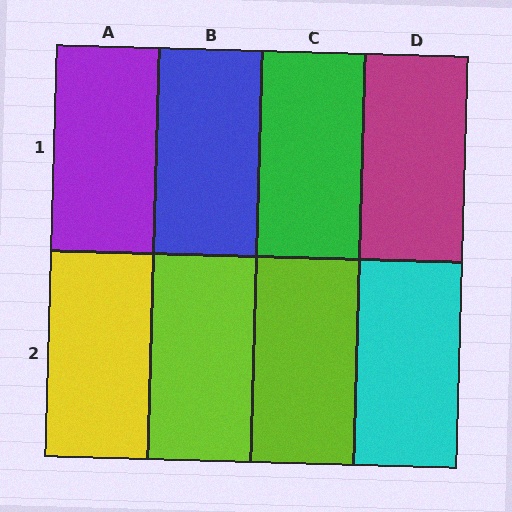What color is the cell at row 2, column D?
Cyan.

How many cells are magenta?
1 cell is magenta.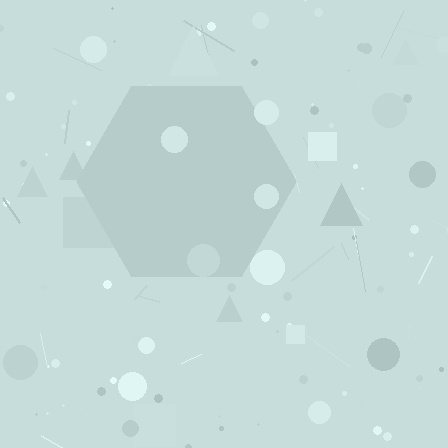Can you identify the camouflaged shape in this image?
The camouflaged shape is a hexagon.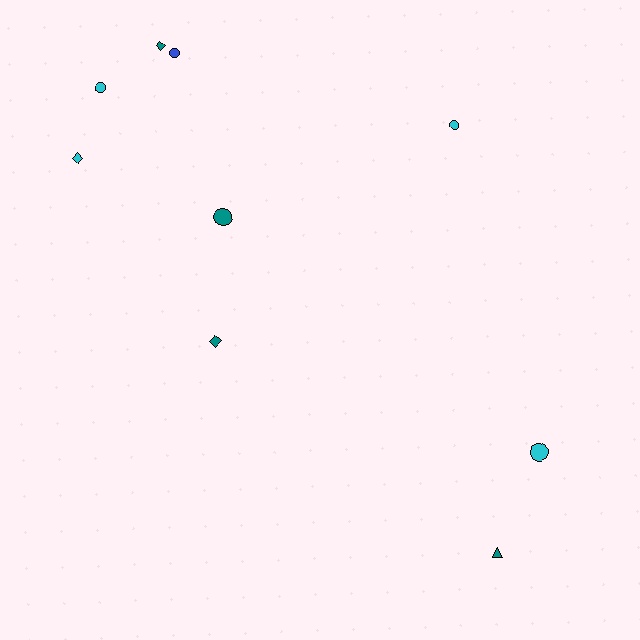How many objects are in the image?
There are 9 objects.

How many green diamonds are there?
There are no green diamonds.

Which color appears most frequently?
Teal, with 4 objects.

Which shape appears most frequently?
Circle, with 5 objects.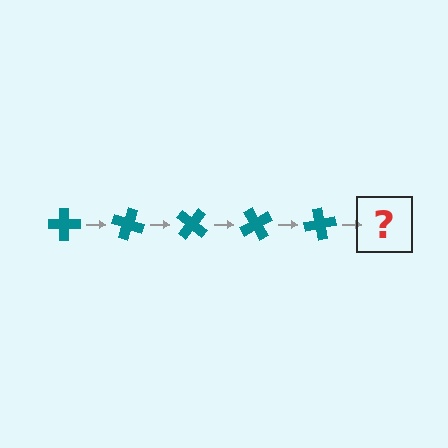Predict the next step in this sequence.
The next step is a teal cross rotated 100 degrees.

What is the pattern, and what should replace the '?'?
The pattern is that the cross rotates 20 degrees each step. The '?' should be a teal cross rotated 100 degrees.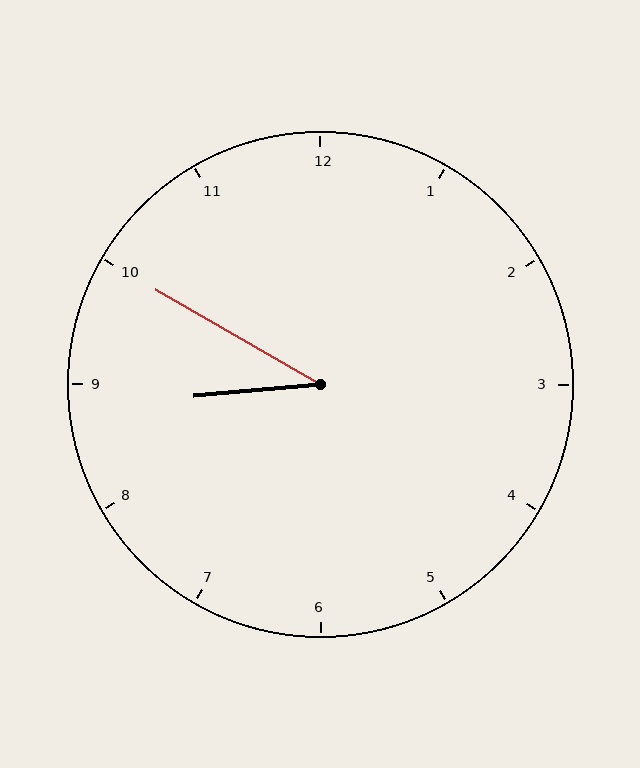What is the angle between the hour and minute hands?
Approximately 35 degrees.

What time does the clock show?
8:50.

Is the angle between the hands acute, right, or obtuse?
It is acute.